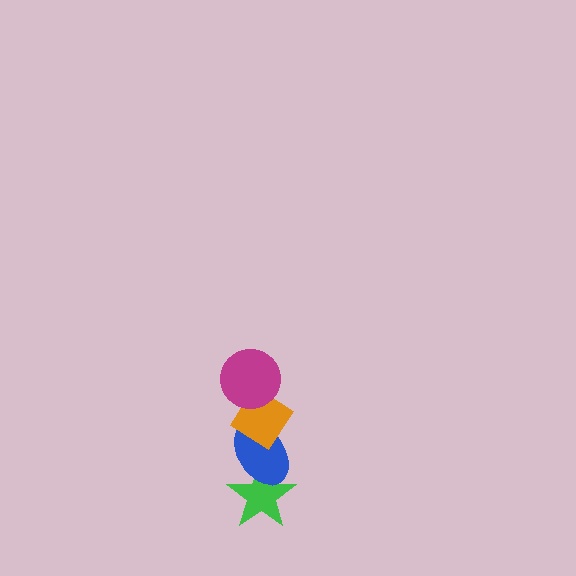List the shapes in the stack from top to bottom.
From top to bottom: the magenta circle, the orange diamond, the blue ellipse, the green star.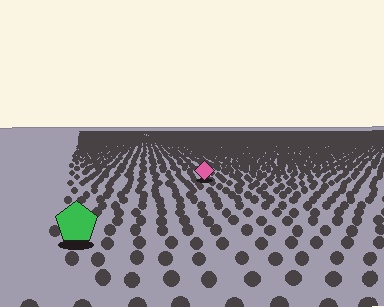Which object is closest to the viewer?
The green pentagon is closest. The texture marks near it are larger and more spread out.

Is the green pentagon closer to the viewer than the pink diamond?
Yes. The green pentagon is closer — you can tell from the texture gradient: the ground texture is coarser near it.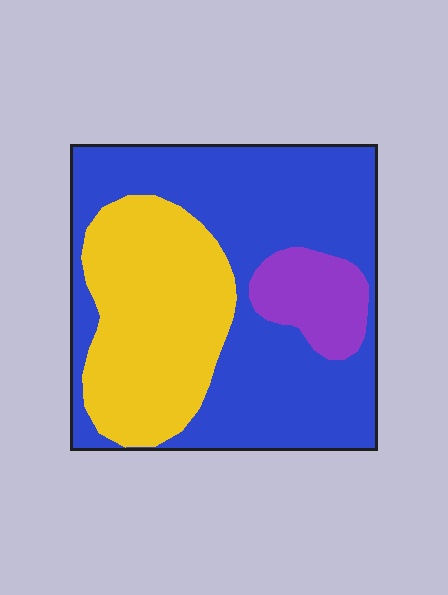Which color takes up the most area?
Blue, at roughly 60%.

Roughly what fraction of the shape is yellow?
Yellow covers roughly 30% of the shape.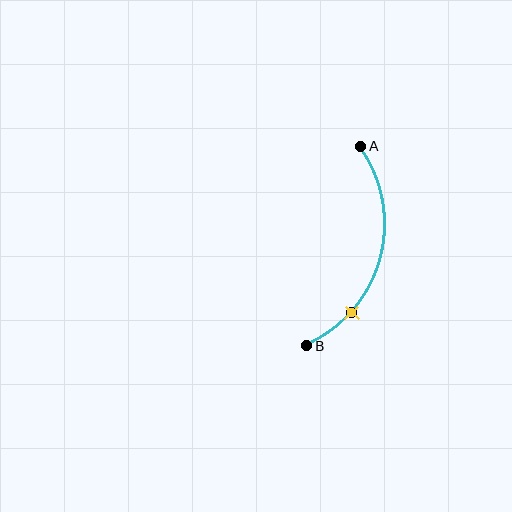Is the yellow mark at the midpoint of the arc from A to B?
No. The yellow mark lies on the arc but is closer to endpoint B. The arc midpoint would be at the point on the curve equidistant along the arc from both A and B.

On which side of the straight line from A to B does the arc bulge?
The arc bulges to the right of the straight line connecting A and B.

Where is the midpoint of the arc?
The arc midpoint is the point on the curve farthest from the straight line joining A and B. It sits to the right of that line.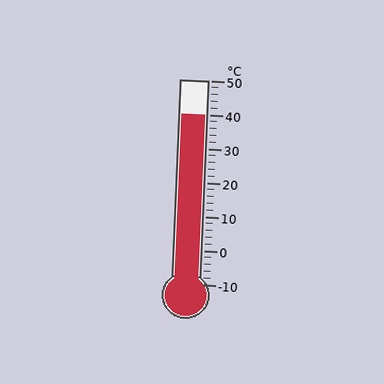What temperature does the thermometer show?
The thermometer shows approximately 40°C.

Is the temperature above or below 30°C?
The temperature is above 30°C.